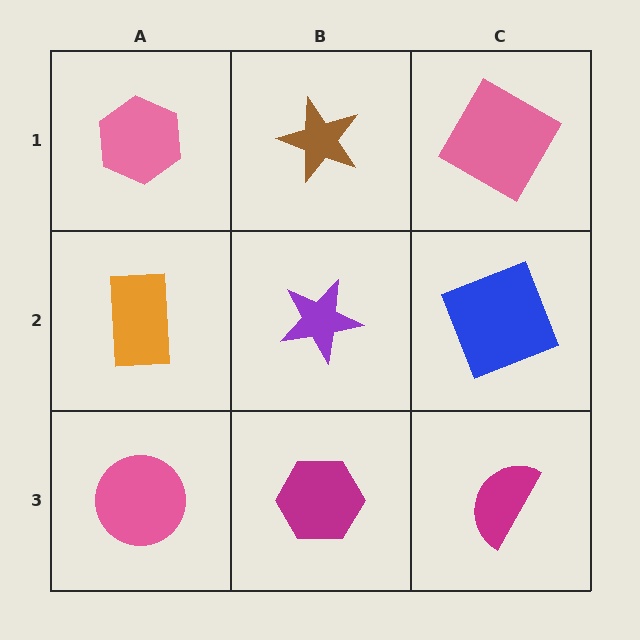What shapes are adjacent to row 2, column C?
A pink square (row 1, column C), a magenta semicircle (row 3, column C), a purple star (row 2, column B).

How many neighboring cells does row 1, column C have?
2.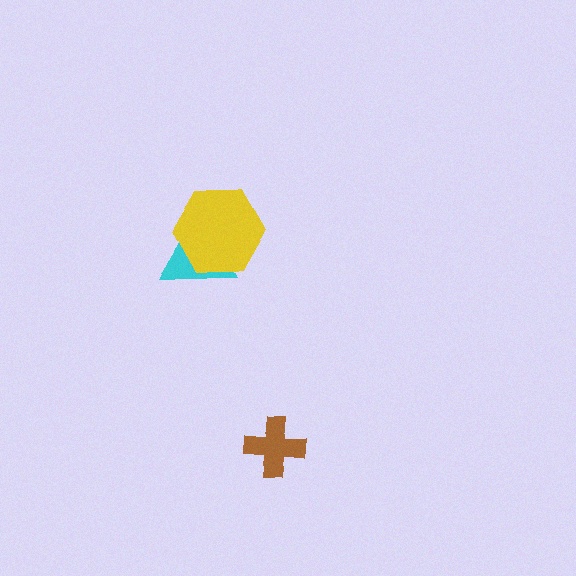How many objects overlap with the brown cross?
0 objects overlap with the brown cross.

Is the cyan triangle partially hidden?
Yes, it is partially covered by another shape.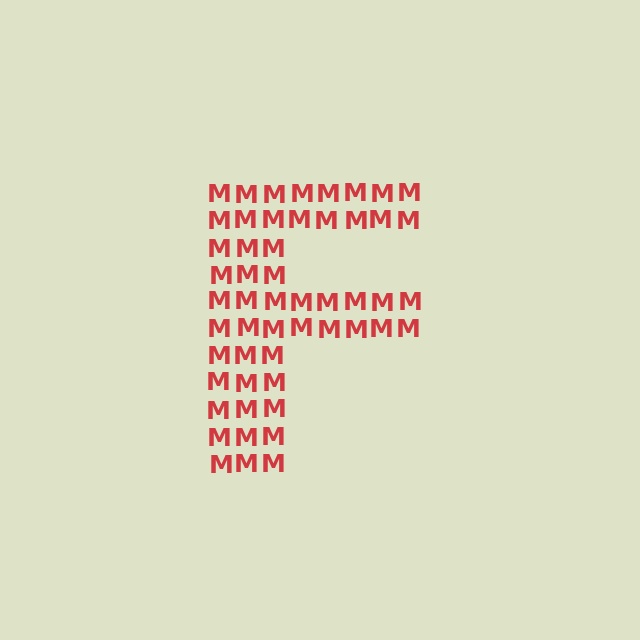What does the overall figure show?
The overall figure shows the letter F.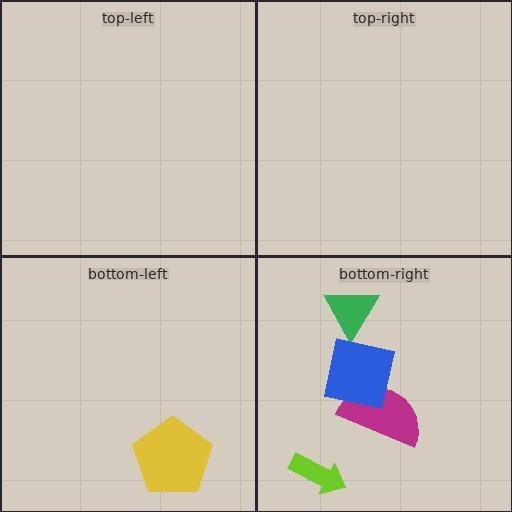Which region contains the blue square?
The bottom-right region.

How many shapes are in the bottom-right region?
4.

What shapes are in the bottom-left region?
The yellow pentagon.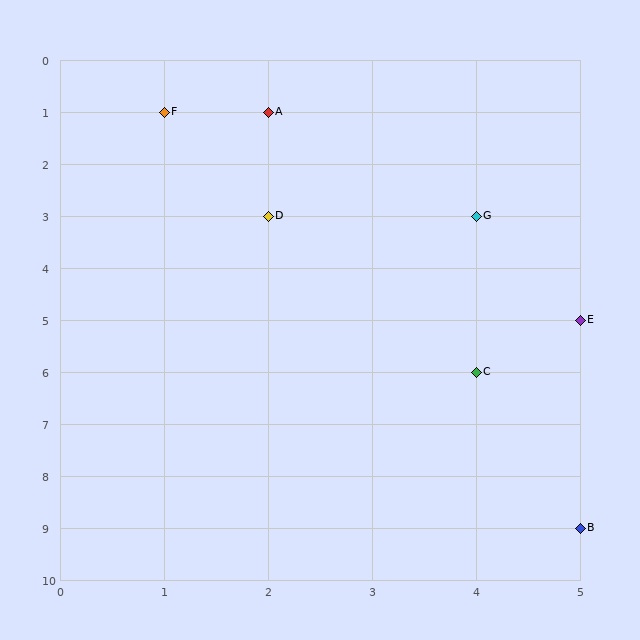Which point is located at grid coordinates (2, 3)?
Point D is at (2, 3).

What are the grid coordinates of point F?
Point F is at grid coordinates (1, 1).